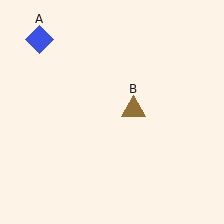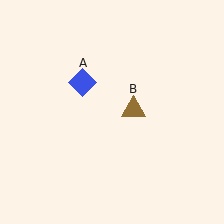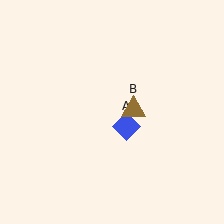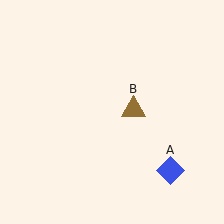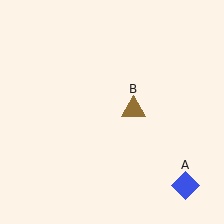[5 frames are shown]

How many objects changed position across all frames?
1 object changed position: blue diamond (object A).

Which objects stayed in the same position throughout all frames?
Brown triangle (object B) remained stationary.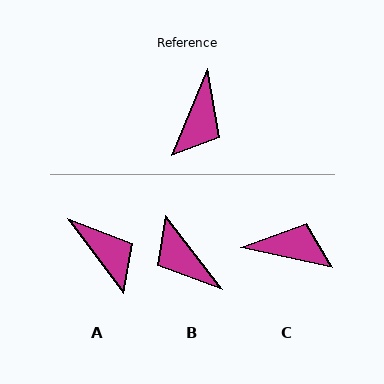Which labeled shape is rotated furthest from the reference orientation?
B, about 120 degrees away.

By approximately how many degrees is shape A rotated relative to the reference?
Approximately 59 degrees counter-clockwise.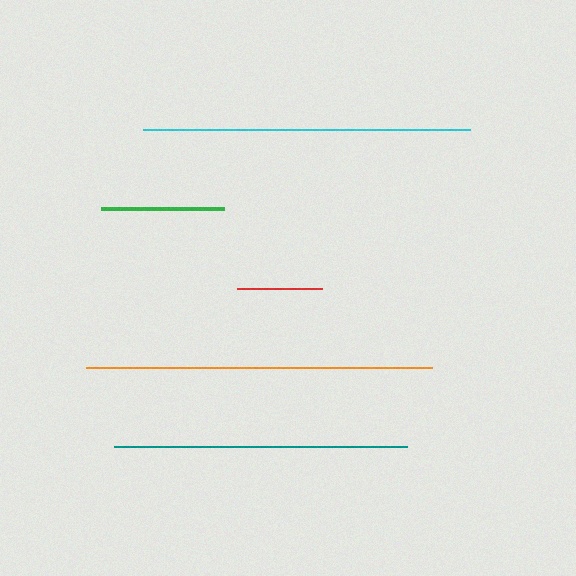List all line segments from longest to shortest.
From longest to shortest: orange, cyan, teal, green, red.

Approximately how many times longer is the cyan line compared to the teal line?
The cyan line is approximately 1.1 times the length of the teal line.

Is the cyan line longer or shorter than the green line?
The cyan line is longer than the green line.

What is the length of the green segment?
The green segment is approximately 123 pixels long.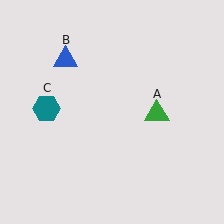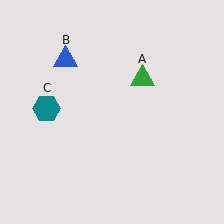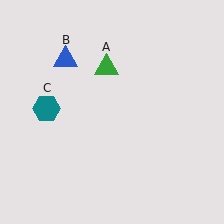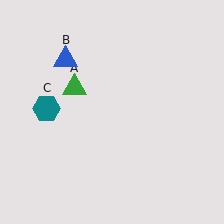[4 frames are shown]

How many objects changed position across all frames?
1 object changed position: green triangle (object A).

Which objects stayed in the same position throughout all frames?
Blue triangle (object B) and teal hexagon (object C) remained stationary.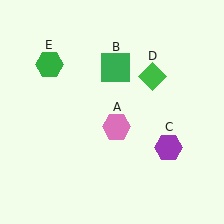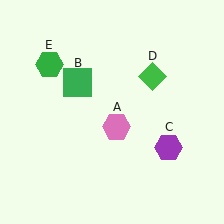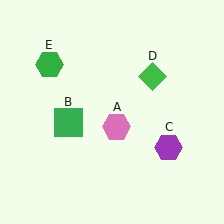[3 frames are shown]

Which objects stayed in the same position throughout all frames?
Pink hexagon (object A) and purple hexagon (object C) and green diamond (object D) and green hexagon (object E) remained stationary.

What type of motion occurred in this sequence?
The green square (object B) rotated counterclockwise around the center of the scene.